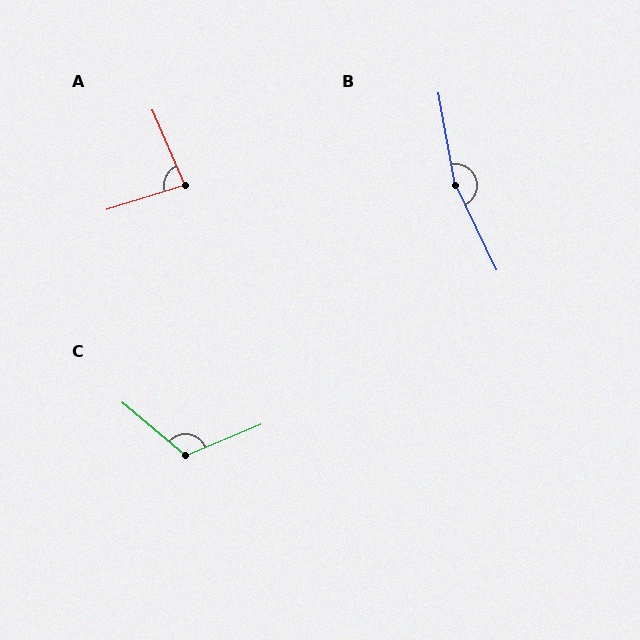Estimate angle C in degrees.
Approximately 117 degrees.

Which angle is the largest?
B, at approximately 164 degrees.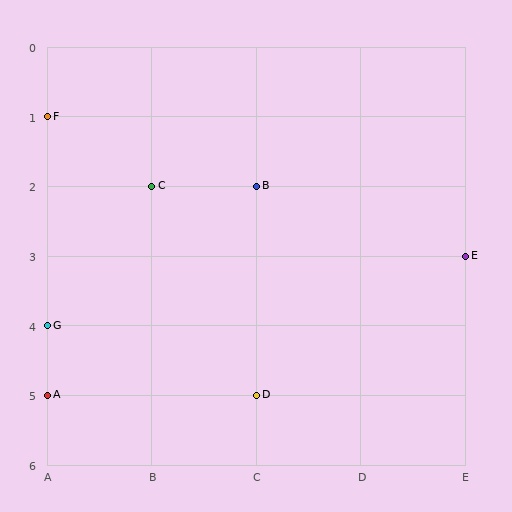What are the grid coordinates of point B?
Point B is at grid coordinates (C, 2).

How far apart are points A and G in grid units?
Points A and G are 1 row apart.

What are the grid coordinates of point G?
Point G is at grid coordinates (A, 4).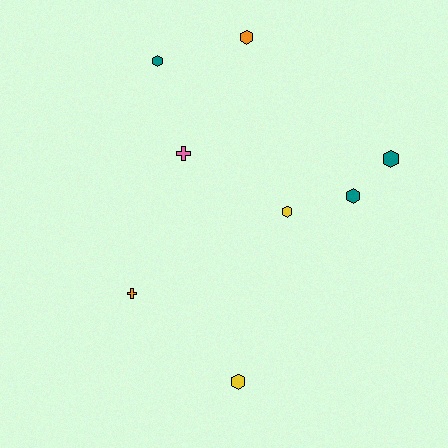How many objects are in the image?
There are 8 objects.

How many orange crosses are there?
There is 1 orange cross.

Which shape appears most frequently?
Hexagon, with 6 objects.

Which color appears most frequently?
Teal, with 3 objects.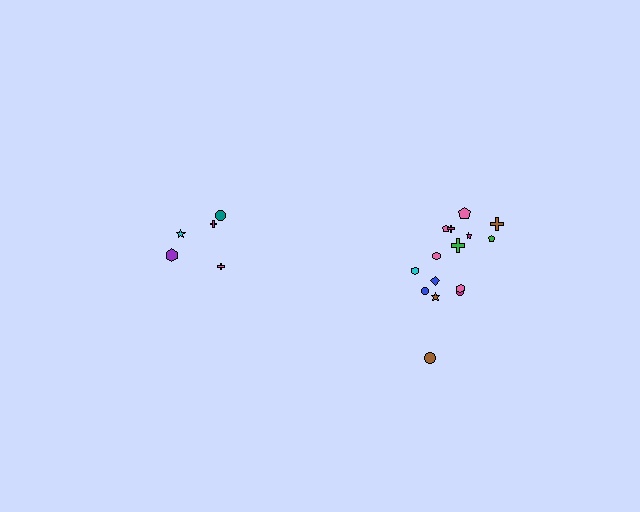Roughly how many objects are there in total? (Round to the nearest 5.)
Roughly 20 objects in total.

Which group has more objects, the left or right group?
The right group.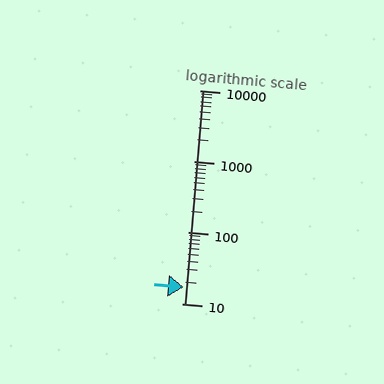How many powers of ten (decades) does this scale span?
The scale spans 3 decades, from 10 to 10000.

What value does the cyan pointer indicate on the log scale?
The pointer indicates approximately 17.